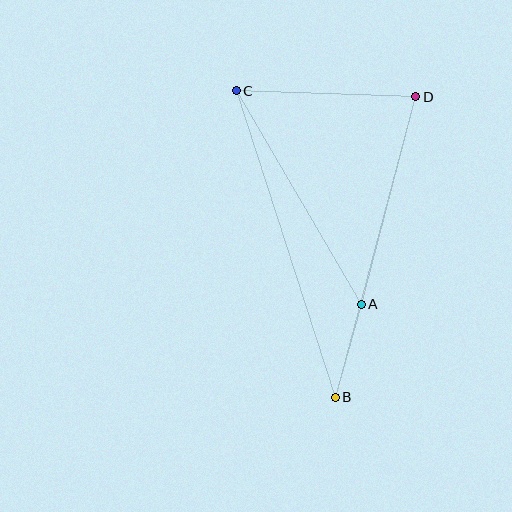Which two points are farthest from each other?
Points B and C are farthest from each other.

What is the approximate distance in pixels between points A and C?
The distance between A and C is approximately 248 pixels.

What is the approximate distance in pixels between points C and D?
The distance between C and D is approximately 179 pixels.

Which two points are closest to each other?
Points A and B are closest to each other.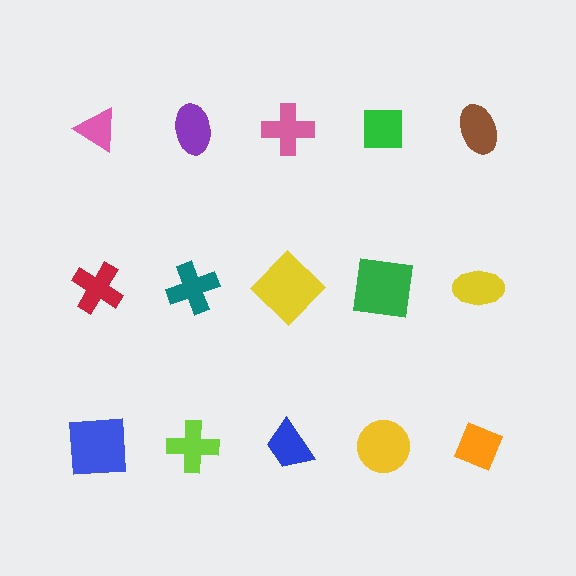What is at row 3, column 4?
A yellow circle.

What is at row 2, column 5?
A yellow ellipse.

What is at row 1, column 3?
A pink cross.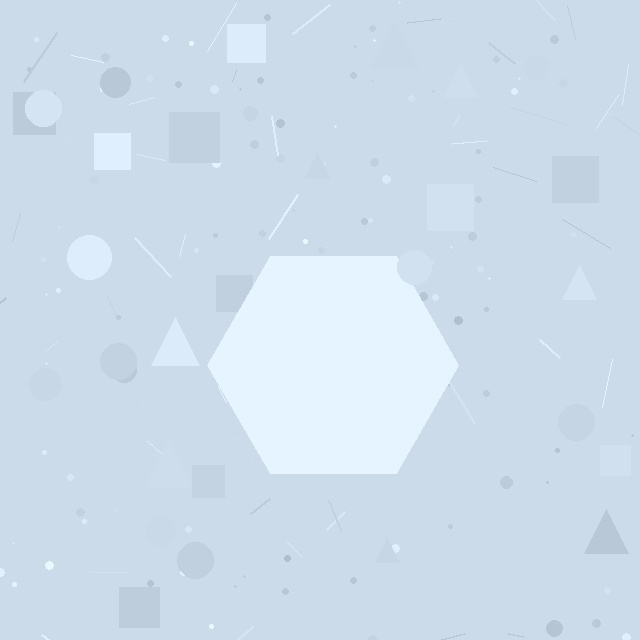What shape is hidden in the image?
A hexagon is hidden in the image.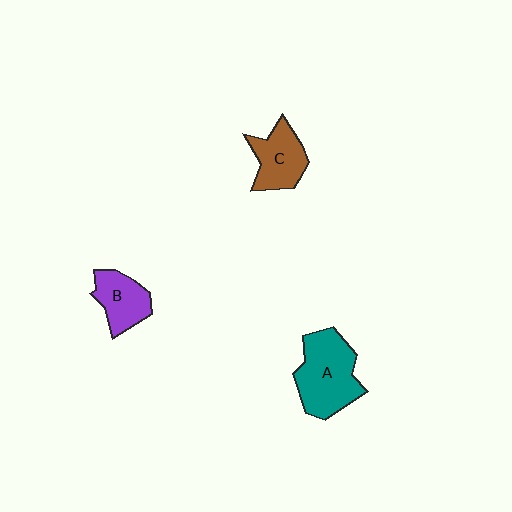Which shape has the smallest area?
Shape B (purple).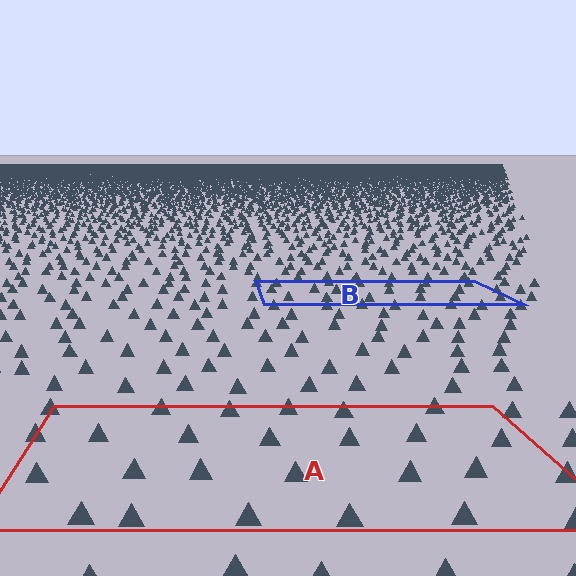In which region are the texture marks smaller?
The texture marks are smaller in region B, because it is farther away.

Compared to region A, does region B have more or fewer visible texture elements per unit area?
Region B has more texture elements per unit area — they are packed more densely because it is farther away.